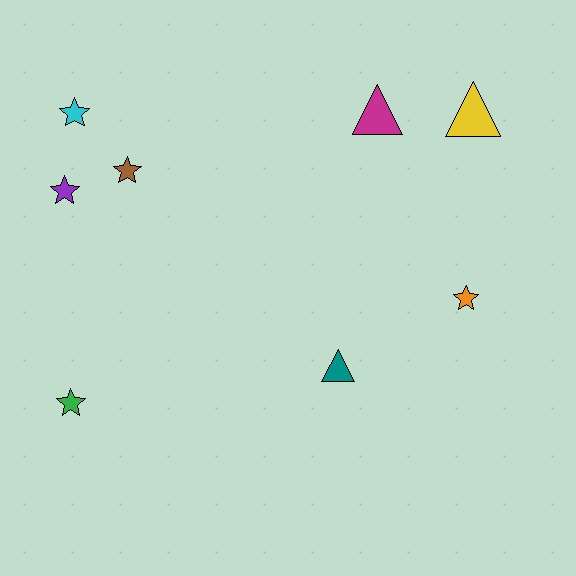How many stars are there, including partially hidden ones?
There are 5 stars.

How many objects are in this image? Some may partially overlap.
There are 8 objects.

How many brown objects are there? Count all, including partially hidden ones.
There is 1 brown object.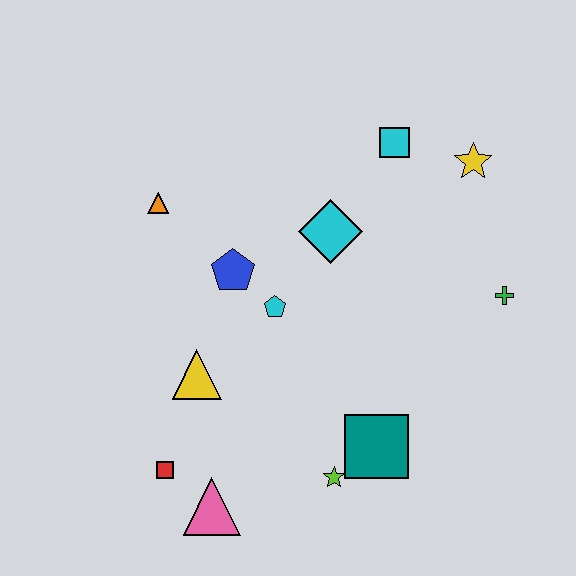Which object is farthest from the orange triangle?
The green cross is farthest from the orange triangle.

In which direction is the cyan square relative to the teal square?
The cyan square is above the teal square.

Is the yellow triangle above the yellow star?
No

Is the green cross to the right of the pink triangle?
Yes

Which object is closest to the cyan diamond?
The cyan pentagon is closest to the cyan diamond.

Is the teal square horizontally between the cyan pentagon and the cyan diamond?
No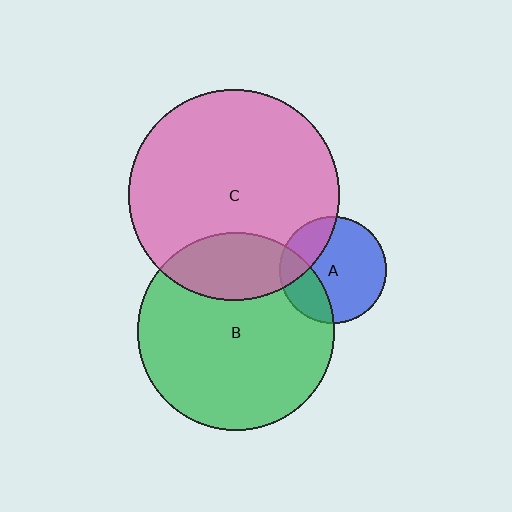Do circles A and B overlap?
Yes.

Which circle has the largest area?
Circle C (pink).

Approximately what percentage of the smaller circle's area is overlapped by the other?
Approximately 25%.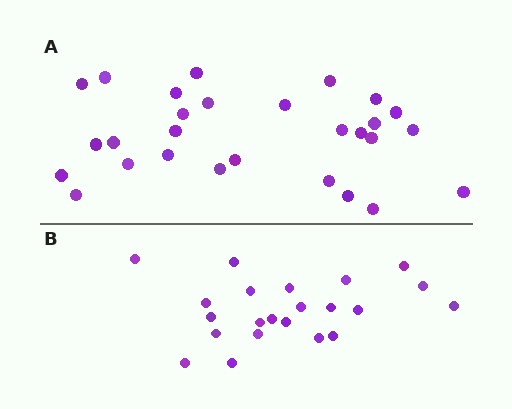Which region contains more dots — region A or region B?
Region A (the top region) has more dots.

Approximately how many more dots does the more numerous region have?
Region A has about 6 more dots than region B.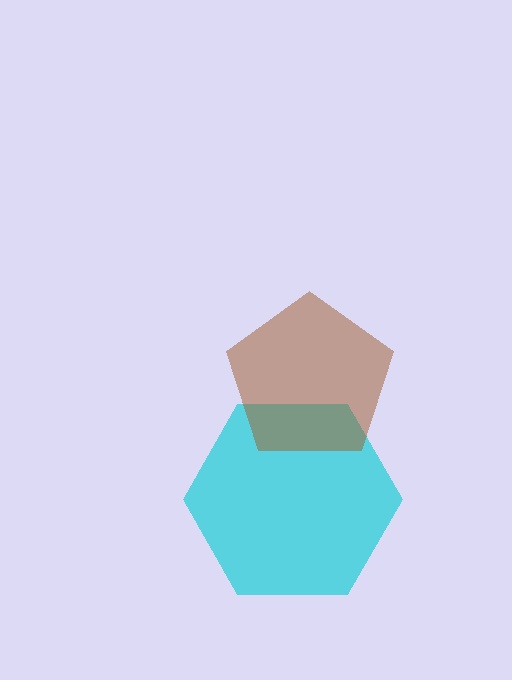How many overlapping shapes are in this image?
There are 2 overlapping shapes in the image.